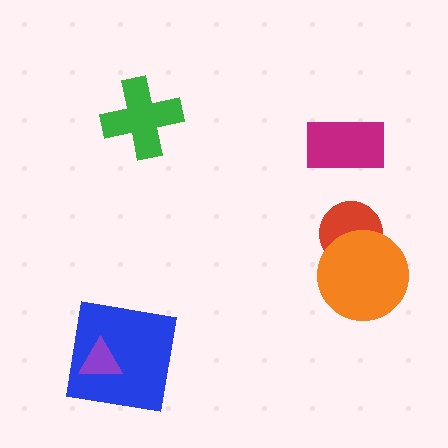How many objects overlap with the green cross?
0 objects overlap with the green cross.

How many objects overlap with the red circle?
1 object overlaps with the red circle.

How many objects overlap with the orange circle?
1 object overlaps with the orange circle.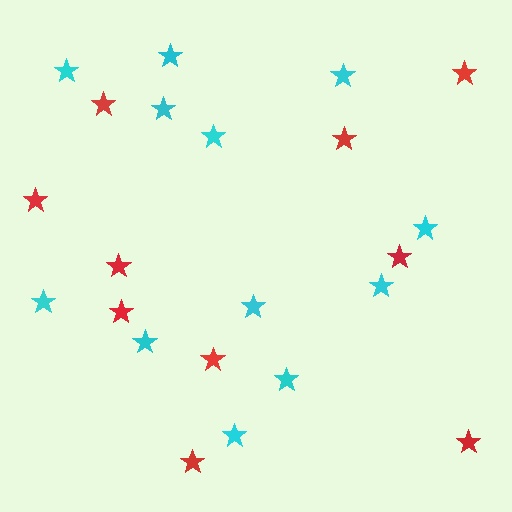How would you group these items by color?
There are 2 groups: one group of red stars (10) and one group of cyan stars (12).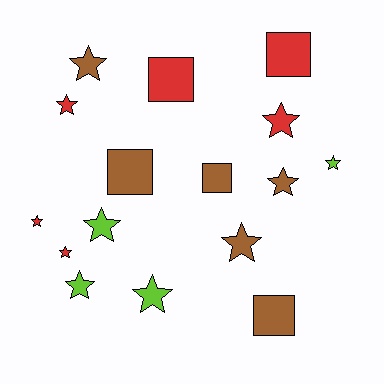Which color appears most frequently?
Red, with 6 objects.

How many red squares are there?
There are 2 red squares.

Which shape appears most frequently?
Star, with 11 objects.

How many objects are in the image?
There are 16 objects.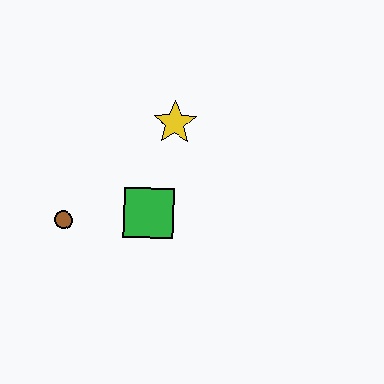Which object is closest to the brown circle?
The green square is closest to the brown circle.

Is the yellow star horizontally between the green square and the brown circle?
No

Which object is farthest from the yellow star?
The brown circle is farthest from the yellow star.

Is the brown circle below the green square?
Yes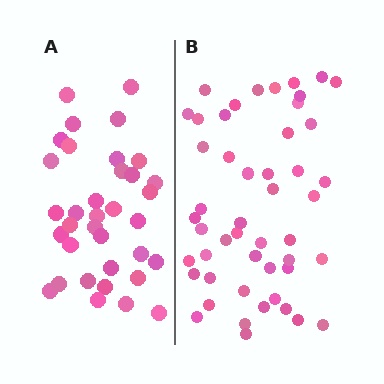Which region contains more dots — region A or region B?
Region B (the right region) has more dots.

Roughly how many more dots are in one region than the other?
Region B has approximately 15 more dots than region A.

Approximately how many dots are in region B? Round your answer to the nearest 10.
About 50 dots. (The exact count is 49, which rounds to 50.)